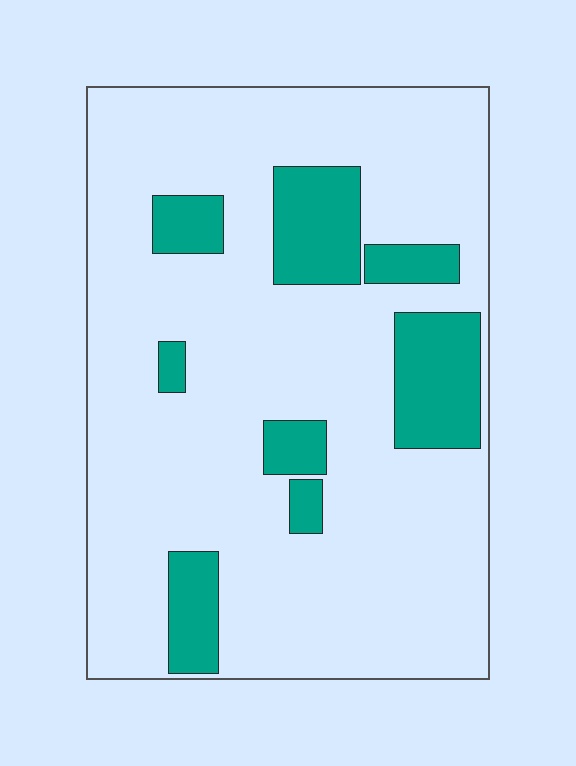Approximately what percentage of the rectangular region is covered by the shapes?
Approximately 20%.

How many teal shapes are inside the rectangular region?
8.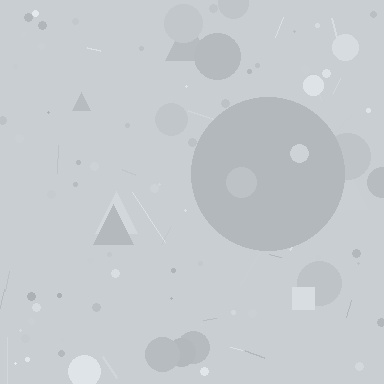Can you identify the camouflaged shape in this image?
The camouflaged shape is a circle.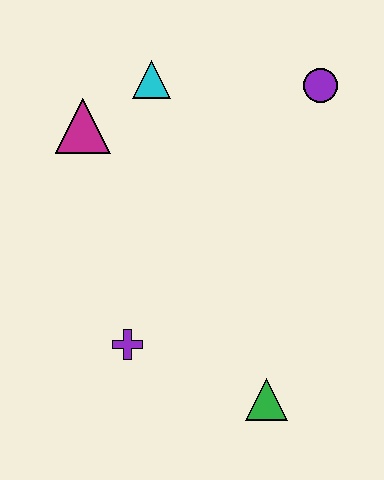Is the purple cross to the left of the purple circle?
Yes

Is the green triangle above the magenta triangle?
No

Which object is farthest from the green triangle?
The cyan triangle is farthest from the green triangle.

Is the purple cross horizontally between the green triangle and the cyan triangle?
No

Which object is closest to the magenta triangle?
The cyan triangle is closest to the magenta triangle.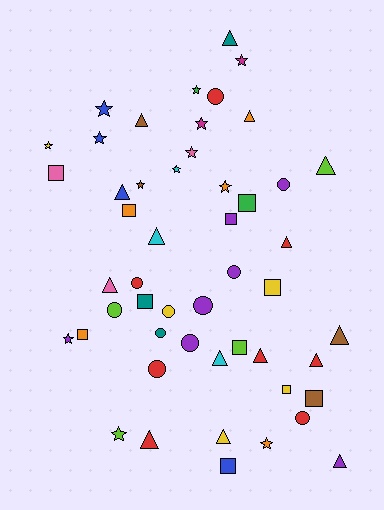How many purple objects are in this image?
There are 7 purple objects.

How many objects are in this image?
There are 50 objects.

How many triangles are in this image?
There are 15 triangles.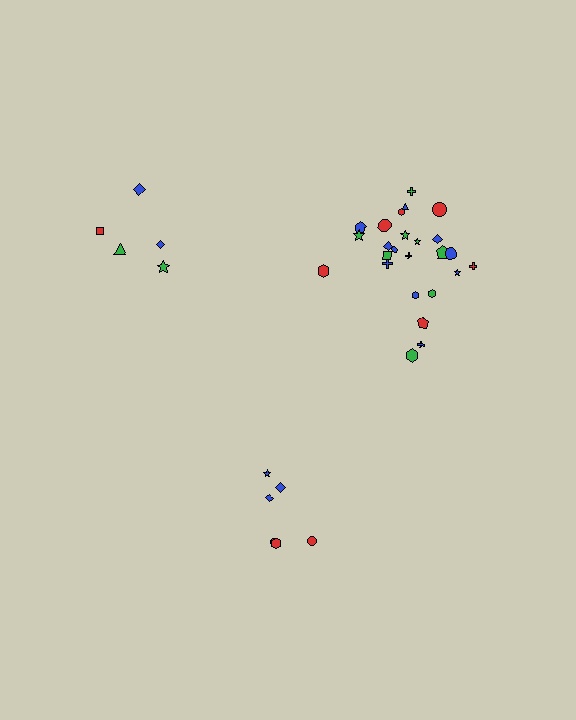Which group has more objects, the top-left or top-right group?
The top-right group.